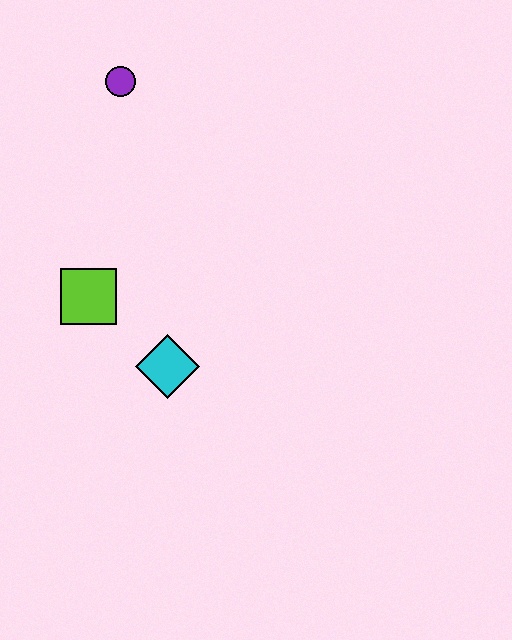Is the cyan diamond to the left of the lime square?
No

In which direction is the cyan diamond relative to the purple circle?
The cyan diamond is below the purple circle.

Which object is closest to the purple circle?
The lime square is closest to the purple circle.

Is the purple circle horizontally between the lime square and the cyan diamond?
Yes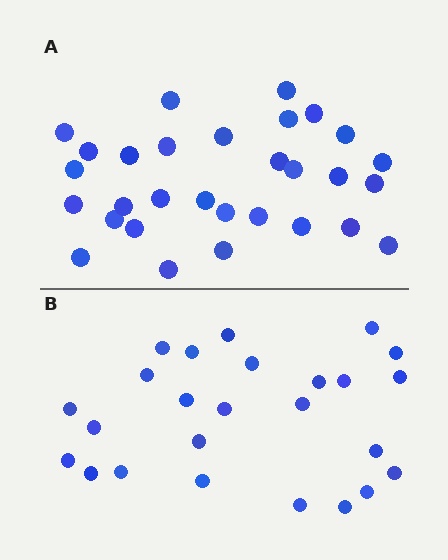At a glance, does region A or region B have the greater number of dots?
Region A (the top region) has more dots.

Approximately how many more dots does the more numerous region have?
Region A has about 5 more dots than region B.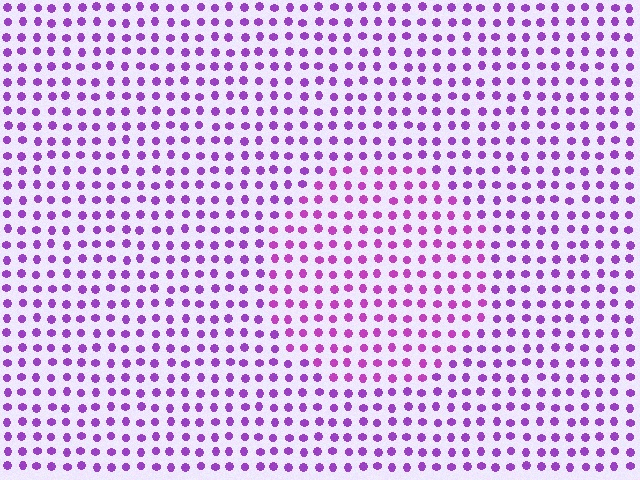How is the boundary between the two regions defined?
The boundary is defined purely by a slight shift in hue (about 20 degrees). Spacing, size, and orientation are identical on both sides.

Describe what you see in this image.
The image is filled with small purple elements in a uniform arrangement. A circle-shaped region is visible where the elements are tinted to a slightly different hue, forming a subtle color boundary.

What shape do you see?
I see a circle.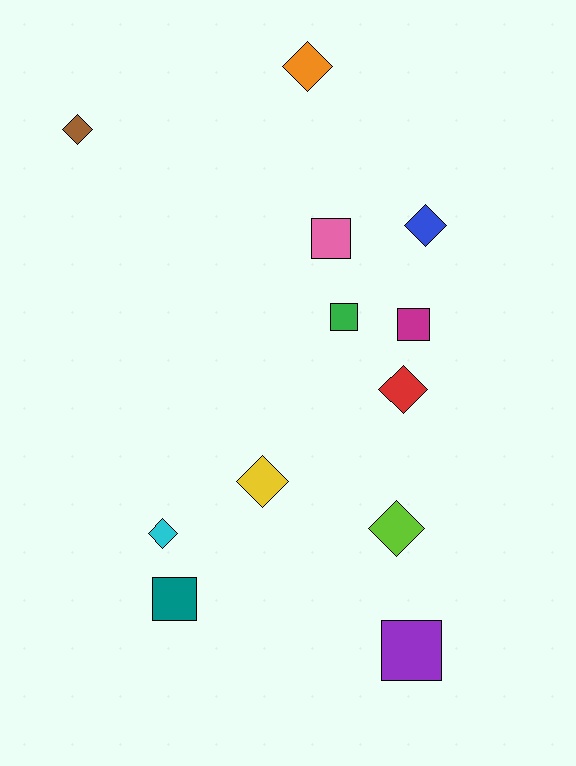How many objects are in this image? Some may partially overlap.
There are 12 objects.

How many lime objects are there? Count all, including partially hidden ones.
There is 1 lime object.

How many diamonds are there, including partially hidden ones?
There are 7 diamonds.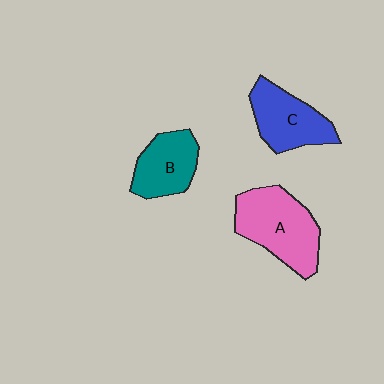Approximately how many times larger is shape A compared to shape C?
Approximately 1.3 times.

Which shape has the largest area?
Shape A (pink).